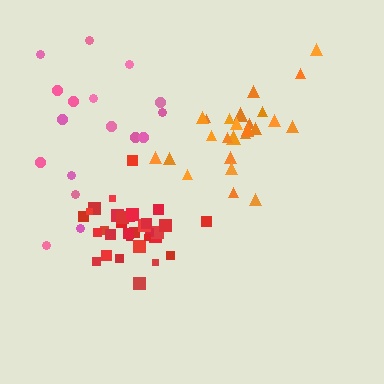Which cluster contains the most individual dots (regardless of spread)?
Red (32).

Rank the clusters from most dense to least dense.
red, orange, pink.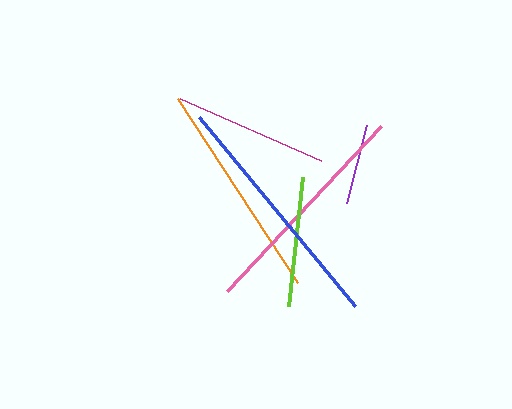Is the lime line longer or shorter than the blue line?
The blue line is longer than the lime line.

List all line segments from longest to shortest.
From longest to shortest: blue, pink, orange, magenta, lime, purple.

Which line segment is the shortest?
The purple line is the shortest at approximately 81 pixels.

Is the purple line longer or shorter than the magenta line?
The magenta line is longer than the purple line.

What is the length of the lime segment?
The lime segment is approximately 130 pixels long.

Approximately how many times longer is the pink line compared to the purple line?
The pink line is approximately 2.8 times the length of the purple line.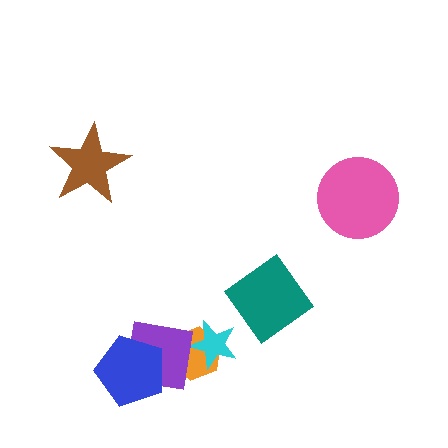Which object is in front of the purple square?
The blue pentagon is in front of the purple square.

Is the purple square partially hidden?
Yes, it is partially covered by another shape.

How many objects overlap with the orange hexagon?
2 objects overlap with the orange hexagon.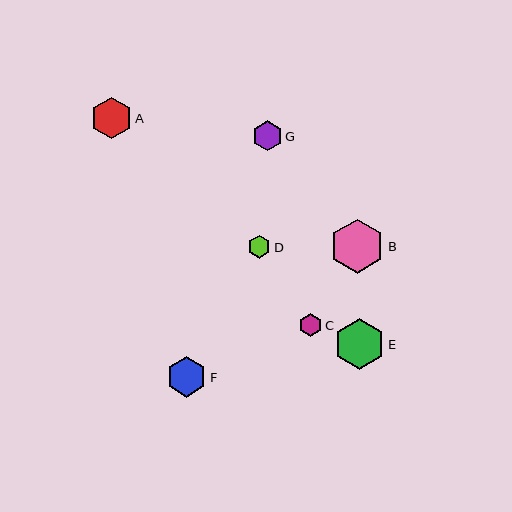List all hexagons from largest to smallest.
From largest to smallest: B, E, A, F, G, D, C.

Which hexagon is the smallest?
Hexagon C is the smallest with a size of approximately 23 pixels.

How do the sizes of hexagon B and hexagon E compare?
Hexagon B and hexagon E are approximately the same size.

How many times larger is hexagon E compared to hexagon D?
Hexagon E is approximately 2.2 times the size of hexagon D.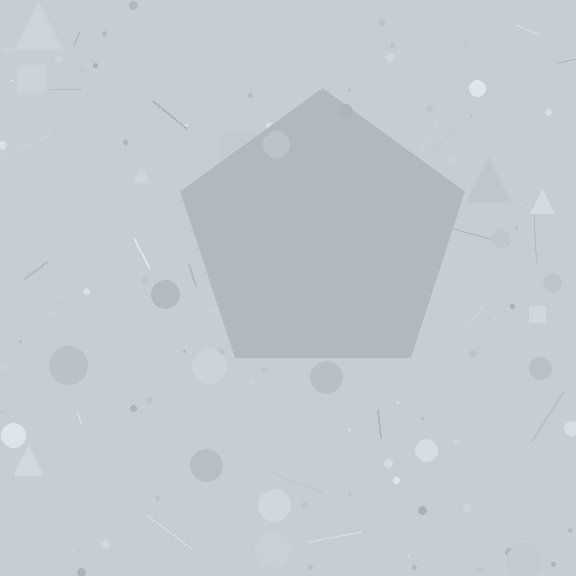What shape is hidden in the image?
A pentagon is hidden in the image.